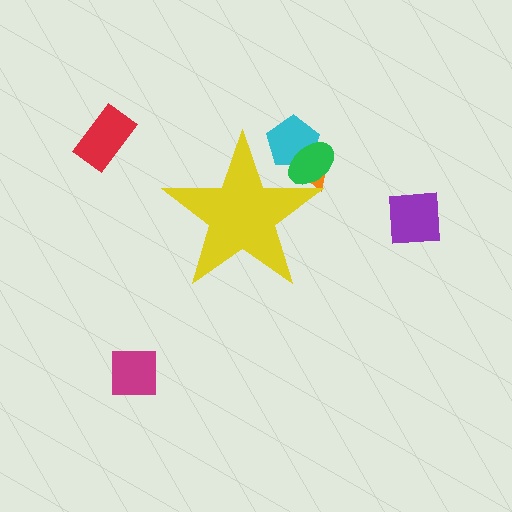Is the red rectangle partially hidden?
No, the red rectangle is fully visible.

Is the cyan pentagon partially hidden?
Yes, the cyan pentagon is partially hidden behind the yellow star.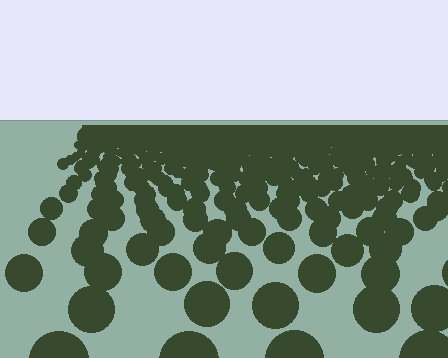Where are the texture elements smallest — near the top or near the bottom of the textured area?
Near the top.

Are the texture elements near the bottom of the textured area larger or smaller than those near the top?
Larger. Near the bottom, elements are closer to the viewer and appear at a bigger on-screen size.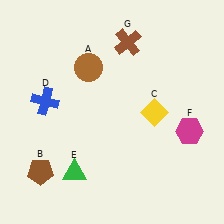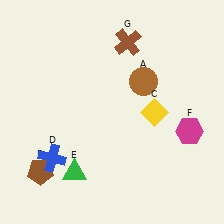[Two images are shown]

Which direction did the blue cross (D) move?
The blue cross (D) moved down.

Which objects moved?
The objects that moved are: the brown circle (A), the blue cross (D).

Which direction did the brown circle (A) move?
The brown circle (A) moved right.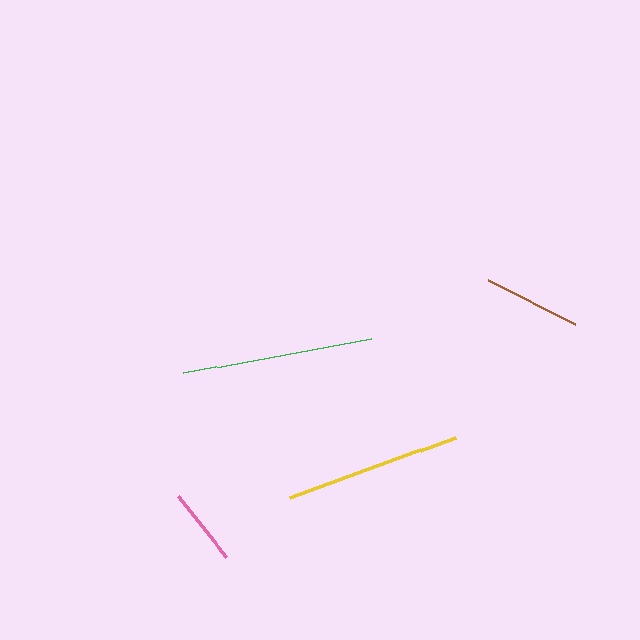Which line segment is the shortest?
The pink line is the shortest at approximately 77 pixels.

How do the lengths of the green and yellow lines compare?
The green and yellow lines are approximately the same length.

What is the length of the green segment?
The green segment is approximately 191 pixels long.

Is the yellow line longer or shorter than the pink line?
The yellow line is longer than the pink line.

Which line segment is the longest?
The green line is the longest at approximately 191 pixels.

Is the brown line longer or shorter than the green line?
The green line is longer than the brown line.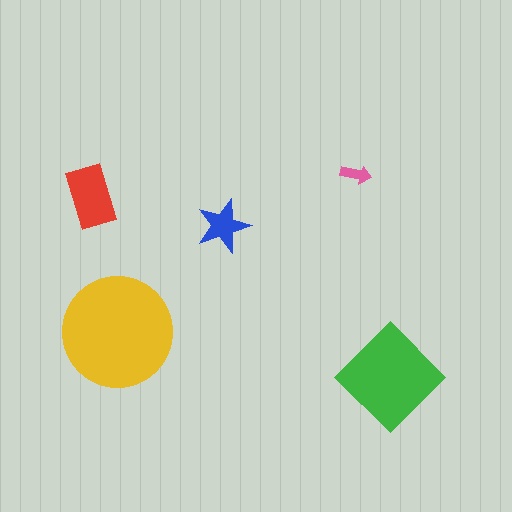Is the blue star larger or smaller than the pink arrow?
Larger.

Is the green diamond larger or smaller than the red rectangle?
Larger.